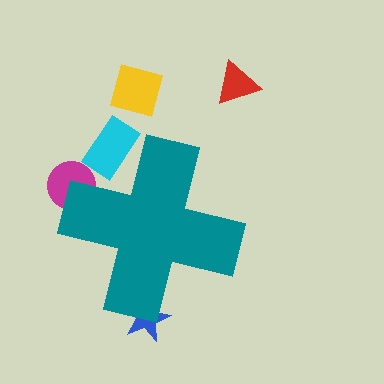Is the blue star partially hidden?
Yes, the blue star is partially hidden behind the teal cross.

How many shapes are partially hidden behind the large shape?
3 shapes are partially hidden.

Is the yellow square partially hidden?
No, the yellow square is fully visible.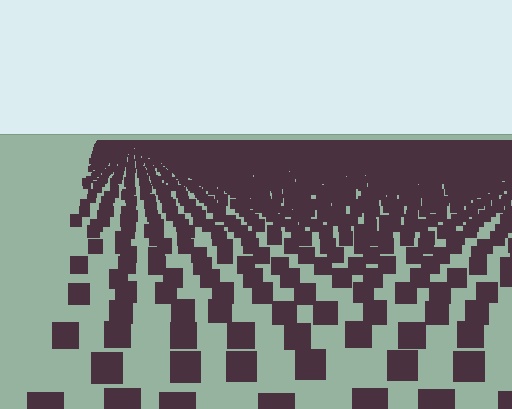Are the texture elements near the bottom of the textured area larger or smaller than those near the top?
Larger. Near the bottom, elements are closer to the viewer and appear at a bigger on-screen size.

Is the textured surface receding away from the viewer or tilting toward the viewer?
The surface is receding away from the viewer. Texture elements get smaller and denser toward the top.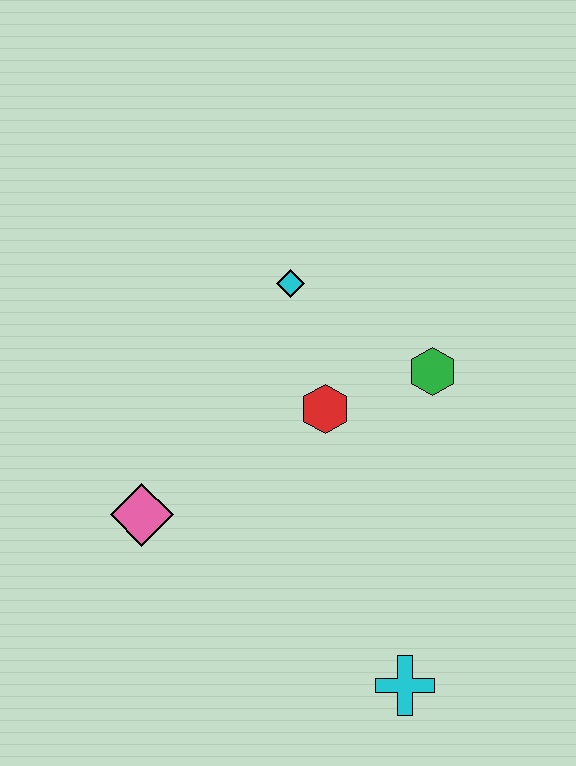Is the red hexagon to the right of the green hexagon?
No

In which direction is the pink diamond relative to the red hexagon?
The pink diamond is to the left of the red hexagon.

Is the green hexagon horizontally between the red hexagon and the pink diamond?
No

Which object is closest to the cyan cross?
The red hexagon is closest to the cyan cross.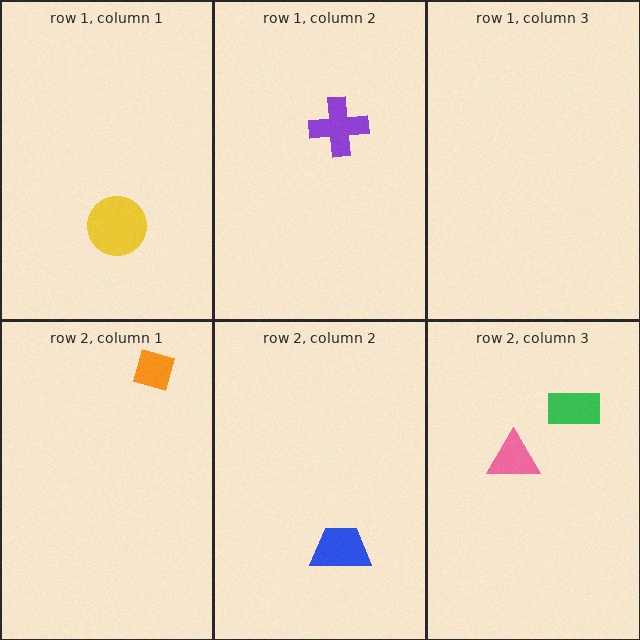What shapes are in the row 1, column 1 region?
The yellow circle.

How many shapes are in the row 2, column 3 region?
2.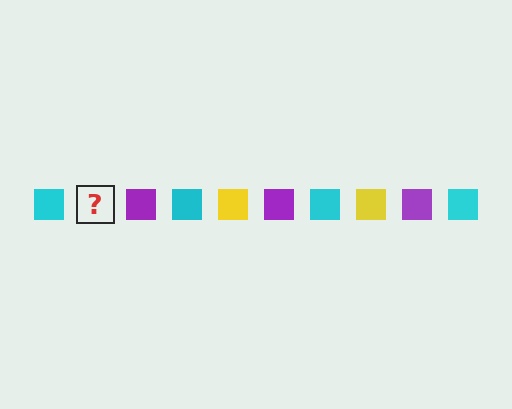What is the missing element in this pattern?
The missing element is a yellow square.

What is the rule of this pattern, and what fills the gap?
The rule is that the pattern cycles through cyan, yellow, purple squares. The gap should be filled with a yellow square.